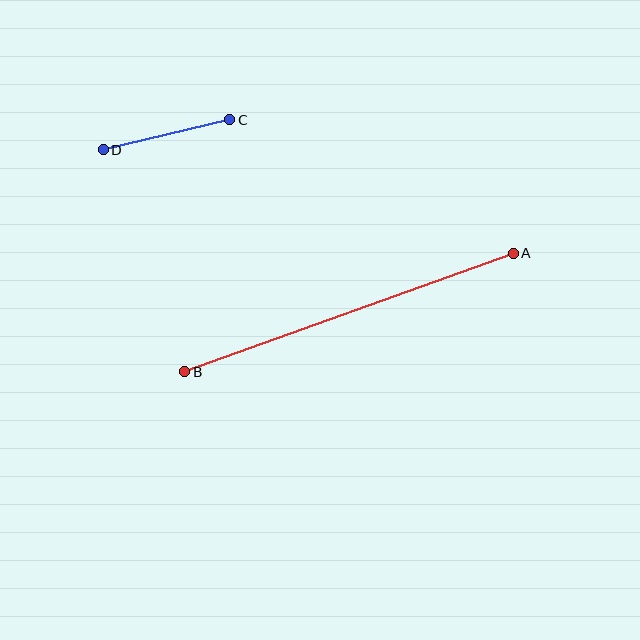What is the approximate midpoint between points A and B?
The midpoint is at approximately (349, 312) pixels.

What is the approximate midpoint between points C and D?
The midpoint is at approximately (167, 135) pixels.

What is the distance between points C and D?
The distance is approximately 130 pixels.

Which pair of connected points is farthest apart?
Points A and B are farthest apart.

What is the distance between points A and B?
The distance is approximately 350 pixels.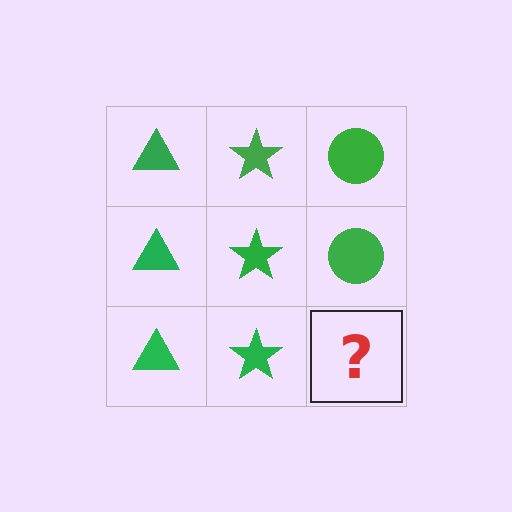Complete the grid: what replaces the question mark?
The question mark should be replaced with a green circle.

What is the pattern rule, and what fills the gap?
The rule is that each column has a consistent shape. The gap should be filled with a green circle.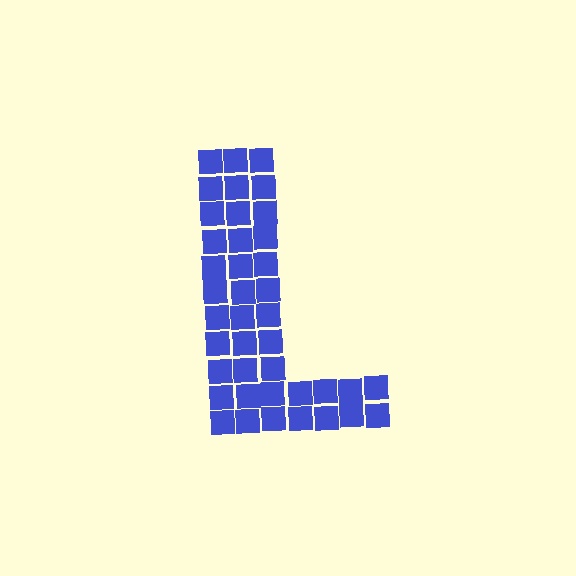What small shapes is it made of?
It is made of small squares.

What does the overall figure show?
The overall figure shows the letter L.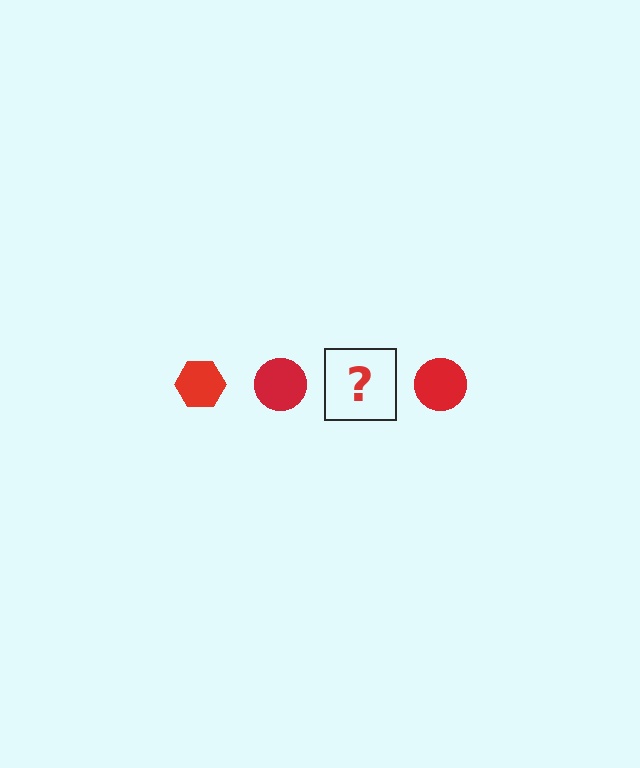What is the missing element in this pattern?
The missing element is a red hexagon.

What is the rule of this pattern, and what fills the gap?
The rule is that the pattern cycles through hexagon, circle shapes in red. The gap should be filled with a red hexagon.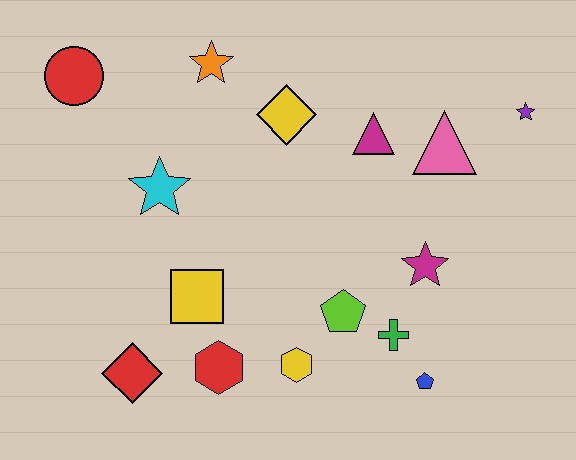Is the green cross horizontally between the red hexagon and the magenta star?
Yes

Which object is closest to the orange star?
The yellow diamond is closest to the orange star.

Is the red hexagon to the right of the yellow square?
Yes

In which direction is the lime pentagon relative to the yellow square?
The lime pentagon is to the right of the yellow square.